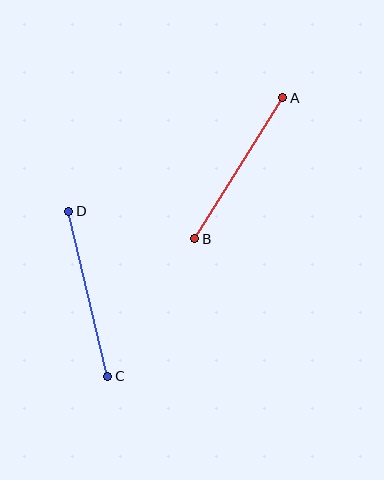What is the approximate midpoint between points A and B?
The midpoint is at approximately (239, 168) pixels.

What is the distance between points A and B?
The distance is approximately 166 pixels.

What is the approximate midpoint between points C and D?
The midpoint is at approximately (88, 294) pixels.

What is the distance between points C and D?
The distance is approximately 169 pixels.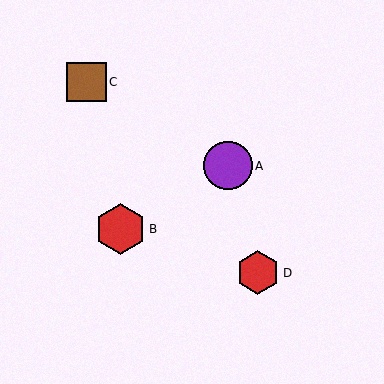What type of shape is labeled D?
Shape D is a red hexagon.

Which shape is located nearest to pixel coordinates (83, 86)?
The brown square (labeled C) at (87, 82) is nearest to that location.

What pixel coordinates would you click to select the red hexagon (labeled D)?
Click at (258, 273) to select the red hexagon D.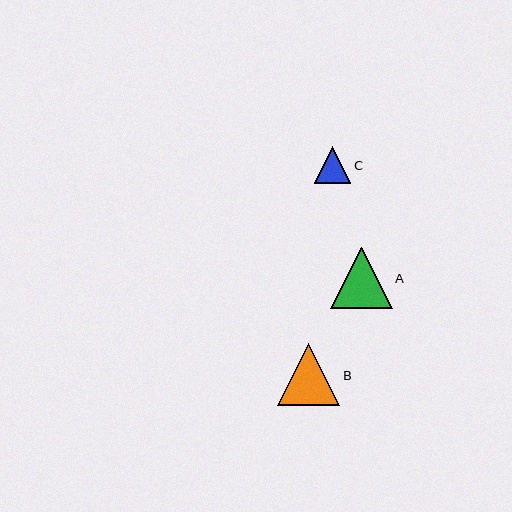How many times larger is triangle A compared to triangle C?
Triangle A is approximately 1.7 times the size of triangle C.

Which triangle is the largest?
Triangle B is the largest with a size of approximately 62 pixels.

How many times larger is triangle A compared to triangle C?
Triangle A is approximately 1.7 times the size of triangle C.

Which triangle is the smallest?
Triangle C is the smallest with a size of approximately 37 pixels.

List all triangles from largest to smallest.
From largest to smallest: B, A, C.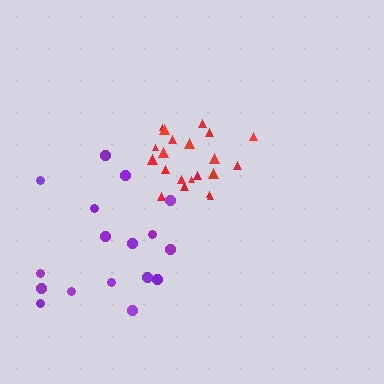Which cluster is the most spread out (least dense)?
Purple.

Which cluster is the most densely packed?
Red.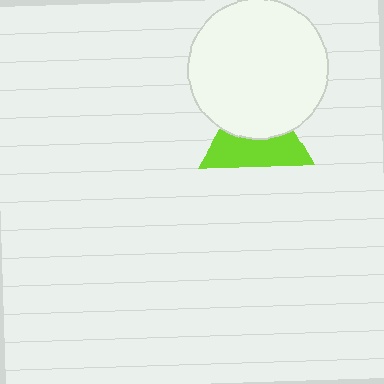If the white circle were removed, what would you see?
You would see the complete lime triangle.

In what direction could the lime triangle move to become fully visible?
The lime triangle could move down. That would shift it out from behind the white circle entirely.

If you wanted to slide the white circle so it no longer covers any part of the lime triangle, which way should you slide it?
Slide it up — that is the most direct way to separate the two shapes.